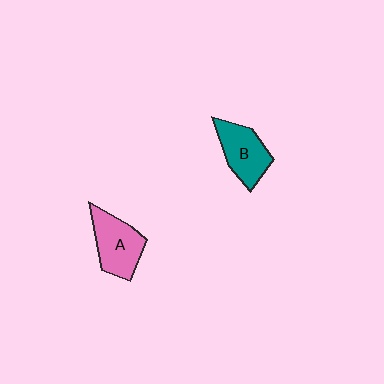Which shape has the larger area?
Shape A (pink).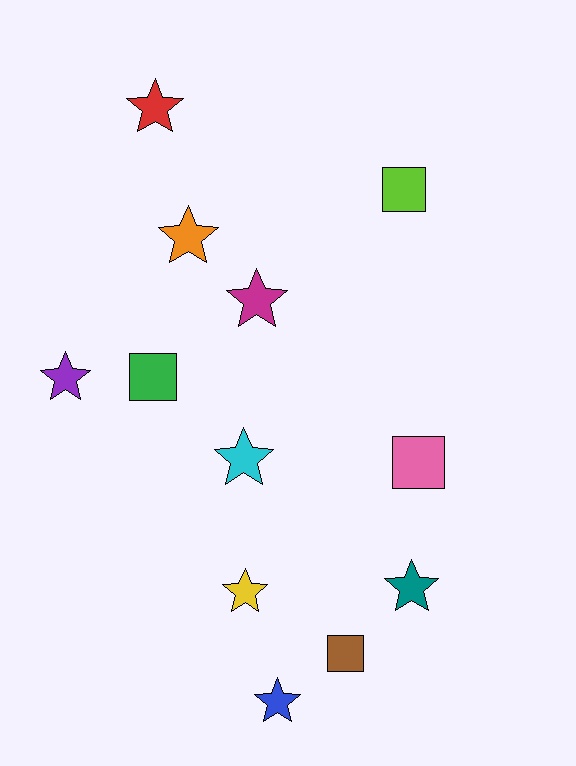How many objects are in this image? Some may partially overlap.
There are 12 objects.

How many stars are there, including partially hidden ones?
There are 8 stars.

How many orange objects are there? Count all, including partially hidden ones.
There is 1 orange object.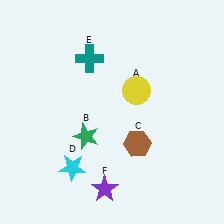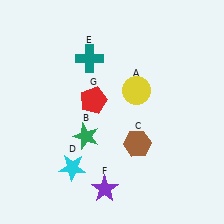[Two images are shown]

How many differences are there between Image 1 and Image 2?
There is 1 difference between the two images.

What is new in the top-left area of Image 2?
A red pentagon (G) was added in the top-left area of Image 2.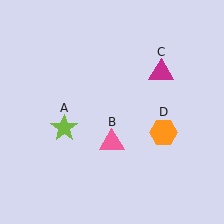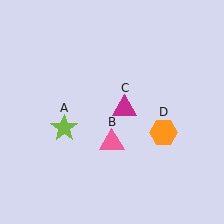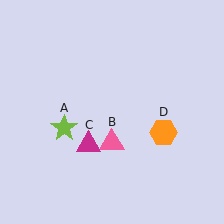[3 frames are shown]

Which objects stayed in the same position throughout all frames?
Lime star (object A) and pink triangle (object B) and orange hexagon (object D) remained stationary.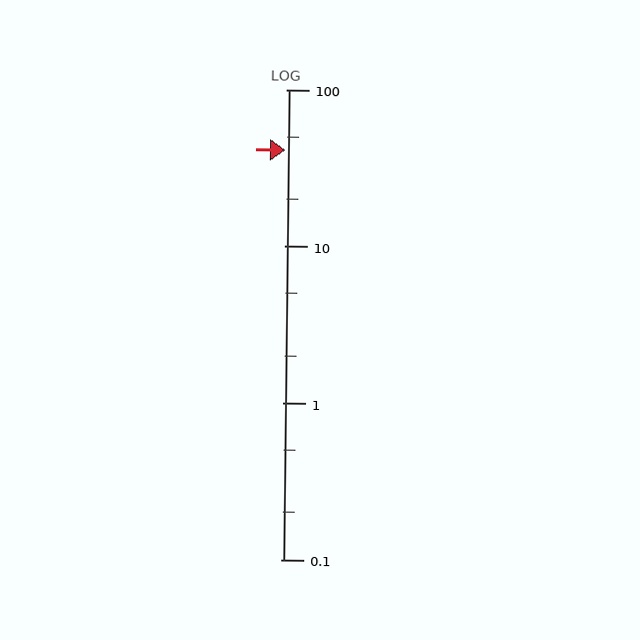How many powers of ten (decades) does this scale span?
The scale spans 3 decades, from 0.1 to 100.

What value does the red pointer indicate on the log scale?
The pointer indicates approximately 41.